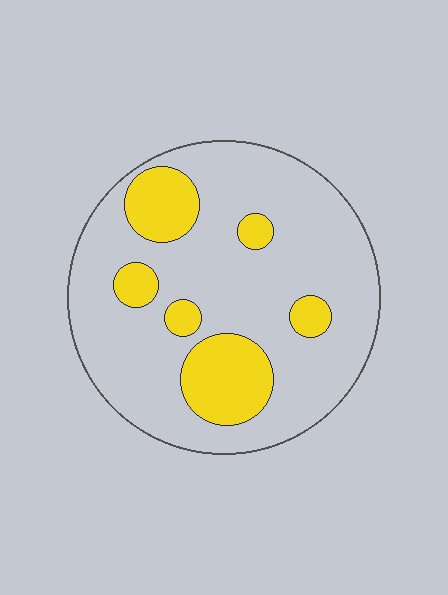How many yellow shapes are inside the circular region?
6.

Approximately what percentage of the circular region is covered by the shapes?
Approximately 20%.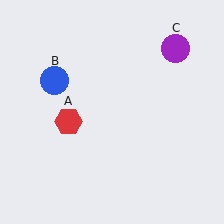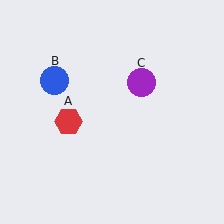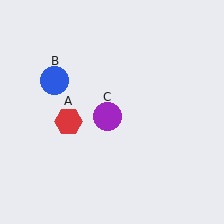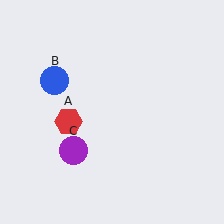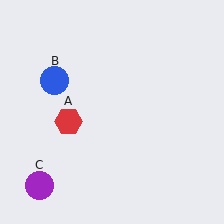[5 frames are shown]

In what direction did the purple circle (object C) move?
The purple circle (object C) moved down and to the left.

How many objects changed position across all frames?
1 object changed position: purple circle (object C).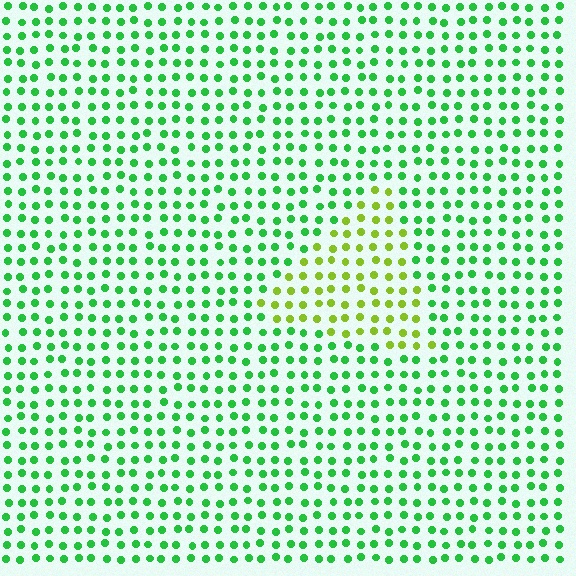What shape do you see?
I see a triangle.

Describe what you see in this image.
The image is filled with small green elements in a uniform arrangement. A triangle-shaped region is visible where the elements are tinted to a slightly different hue, forming a subtle color boundary.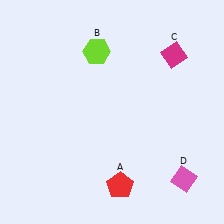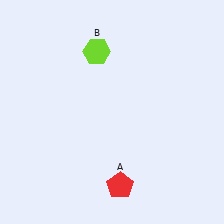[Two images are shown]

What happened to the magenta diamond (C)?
The magenta diamond (C) was removed in Image 2. It was in the top-right area of Image 1.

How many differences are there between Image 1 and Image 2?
There are 2 differences between the two images.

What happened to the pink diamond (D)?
The pink diamond (D) was removed in Image 2. It was in the bottom-right area of Image 1.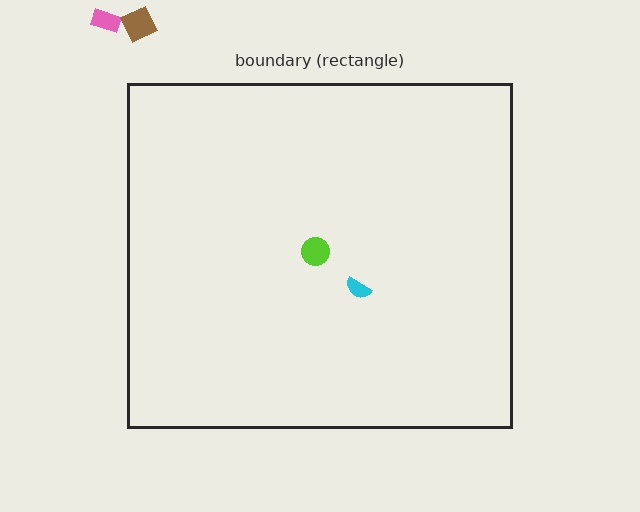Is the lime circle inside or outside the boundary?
Inside.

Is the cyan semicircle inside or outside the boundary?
Inside.